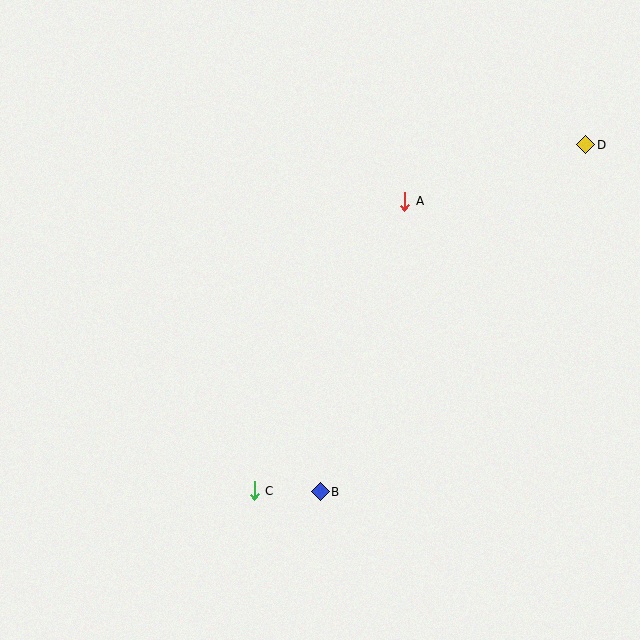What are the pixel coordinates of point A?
Point A is at (405, 201).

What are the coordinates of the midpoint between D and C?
The midpoint between D and C is at (420, 318).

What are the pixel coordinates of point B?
Point B is at (320, 492).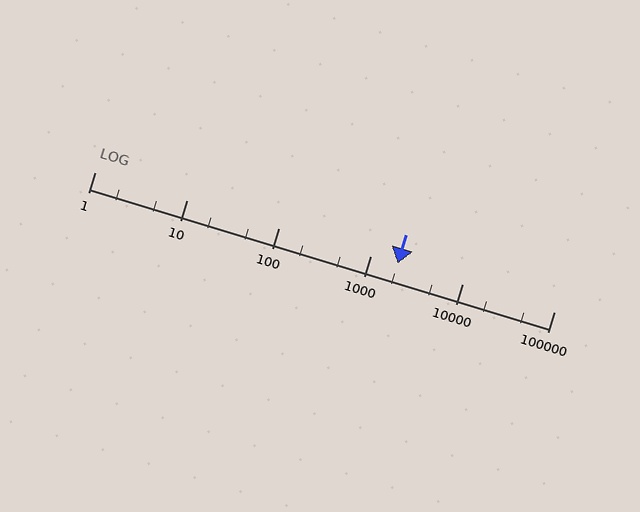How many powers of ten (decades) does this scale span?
The scale spans 5 decades, from 1 to 100000.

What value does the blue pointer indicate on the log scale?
The pointer indicates approximately 2000.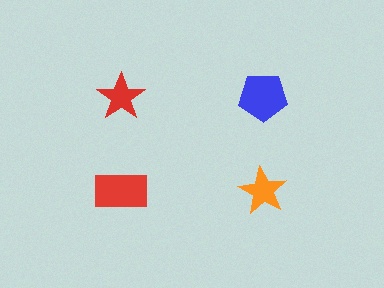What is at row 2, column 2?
An orange star.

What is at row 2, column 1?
A red rectangle.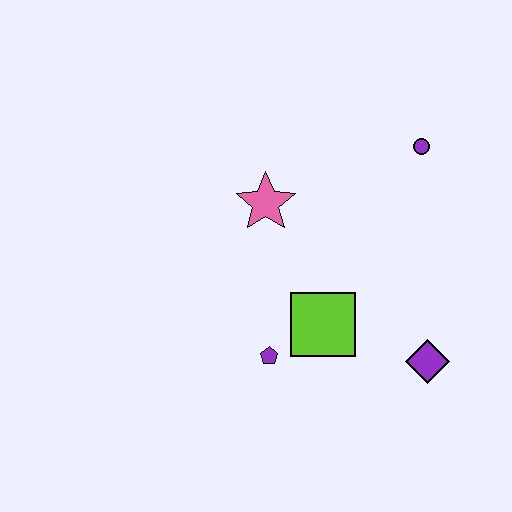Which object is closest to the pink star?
The lime square is closest to the pink star.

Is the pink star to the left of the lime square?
Yes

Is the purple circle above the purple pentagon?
Yes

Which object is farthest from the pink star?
The purple diamond is farthest from the pink star.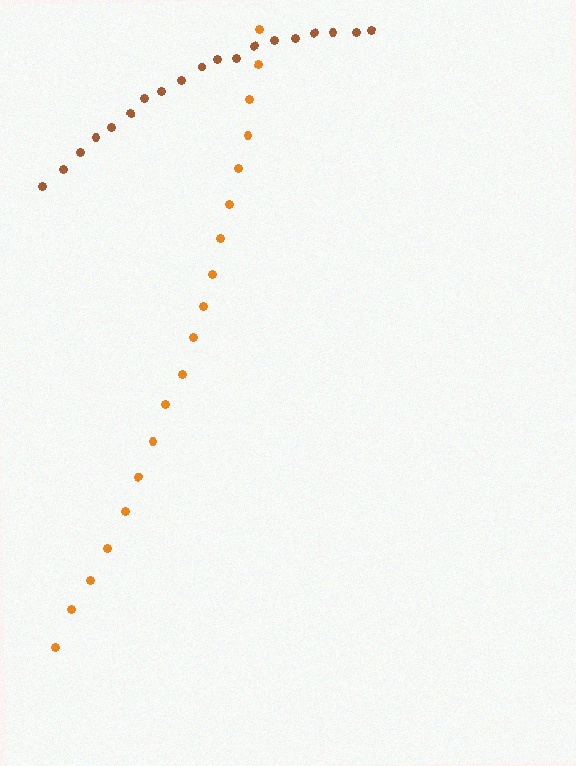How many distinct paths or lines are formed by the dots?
There are 2 distinct paths.